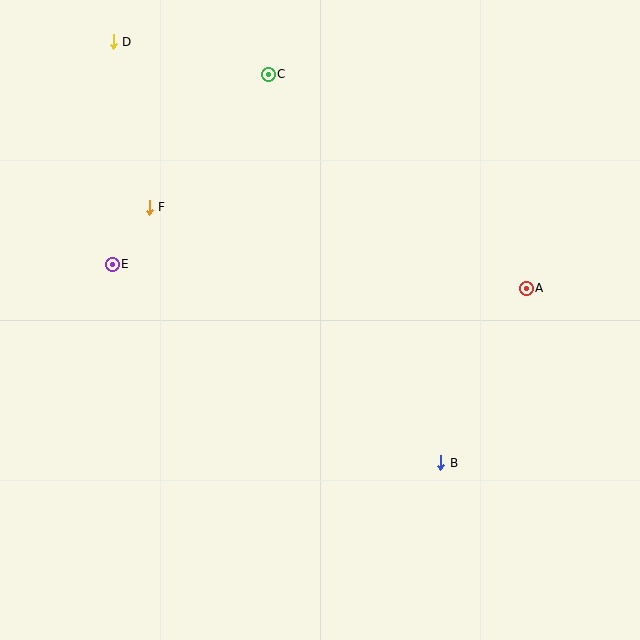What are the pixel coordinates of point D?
Point D is at (113, 42).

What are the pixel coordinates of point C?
Point C is at (268, 74).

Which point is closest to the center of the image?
Point B at (441, 463) is closest to the center.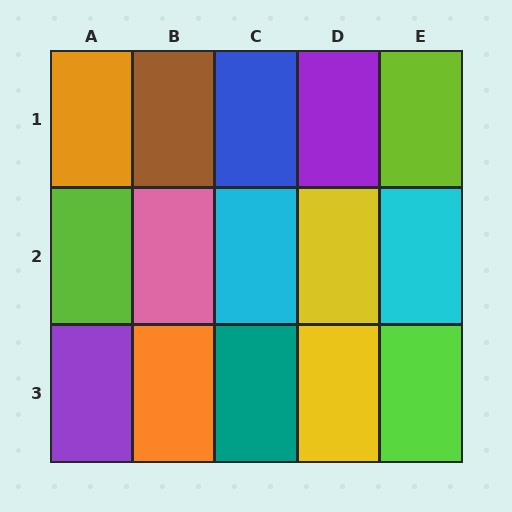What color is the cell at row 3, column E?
Lime.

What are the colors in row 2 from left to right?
Lime, pink, cyan, yellow, cyan.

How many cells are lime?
3 cells are lime.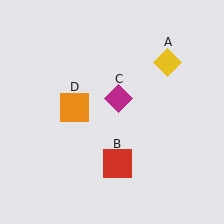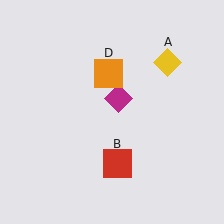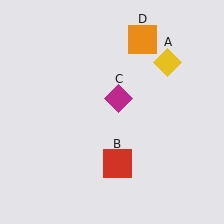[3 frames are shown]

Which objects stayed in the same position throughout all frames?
Yellow diamond (object A) and red square (object B) and magenta diamond (object C) remained stationary.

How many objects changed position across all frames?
1 object changed position: orange square (object D).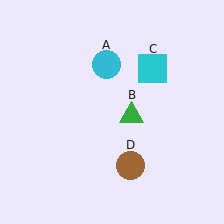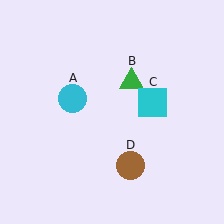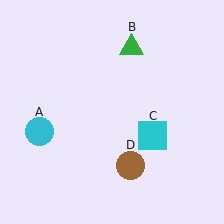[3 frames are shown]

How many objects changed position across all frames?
3 objects changed position: cyan circle (object A), green triangle (object B), cyan square (object C).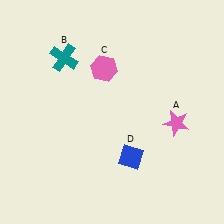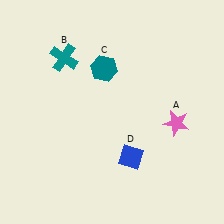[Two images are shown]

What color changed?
The hexagon (C) changed from pink in Image 1 to teal in Image 2.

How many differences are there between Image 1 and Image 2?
There is 1 difference between the two images.